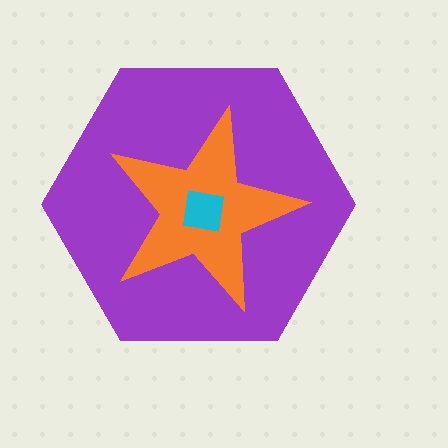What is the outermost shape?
The purple hexagon.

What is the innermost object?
The cyan square.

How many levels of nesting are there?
3.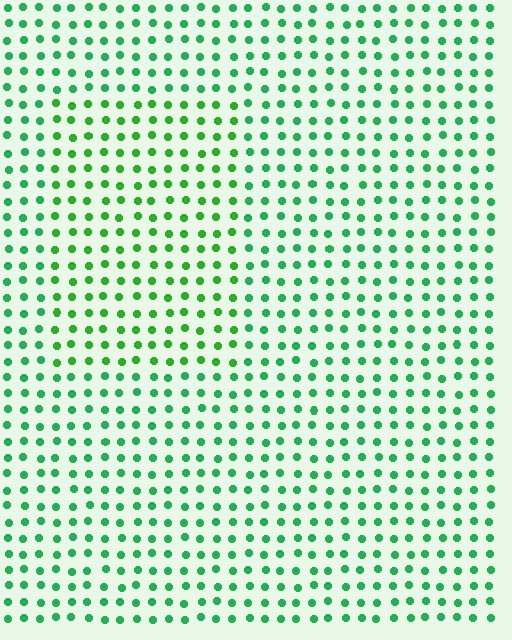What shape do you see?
I see a rectangle.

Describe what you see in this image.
The image is filled with small green elements in a uniform arrangement. A rectangle-shaped region is visible where the elements are tinted to a slightly different hue, forming a subtle color boundary.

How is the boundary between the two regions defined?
The boundary is defined purely by a slight shift in hue (about 22 degrees). Spacing, size, and orientation are identical on both sides.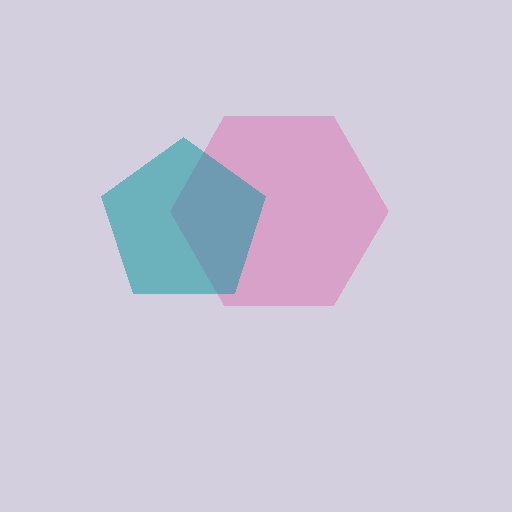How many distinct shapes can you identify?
There are 2 distinct shapes: a pink hexagon, a teal pentagon.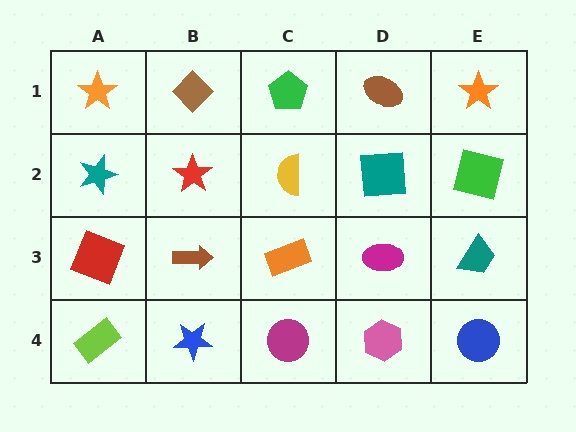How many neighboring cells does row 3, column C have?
4.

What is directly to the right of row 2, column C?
A teal square.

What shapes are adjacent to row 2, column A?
An orange star (row 1, column A), a red square (row 3, column A), a red star (row 2, column B).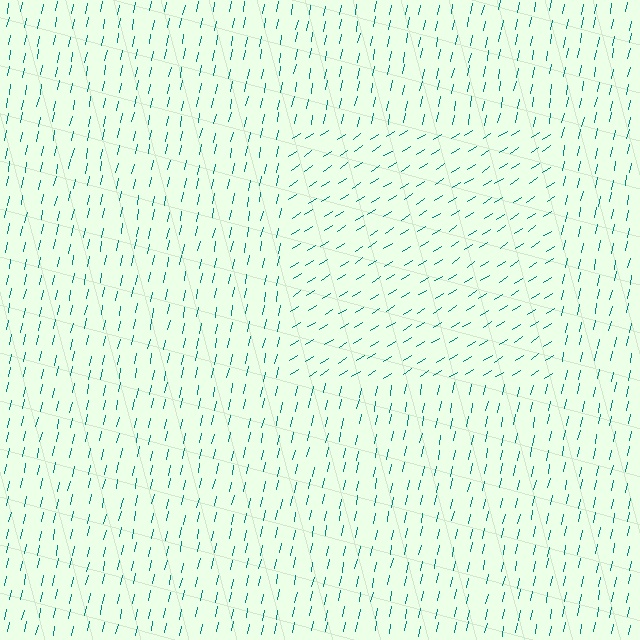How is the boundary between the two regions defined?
The boundary is defined purely by a change in line orientation (approximately 45 degrees difference). All lines are the same color and thickness.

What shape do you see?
I see a rectangle.